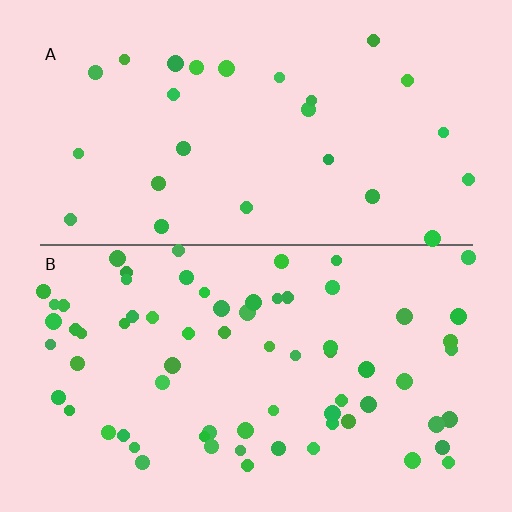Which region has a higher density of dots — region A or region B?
B (the bottom).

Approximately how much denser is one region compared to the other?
Approximately 2.7× — region B over region A.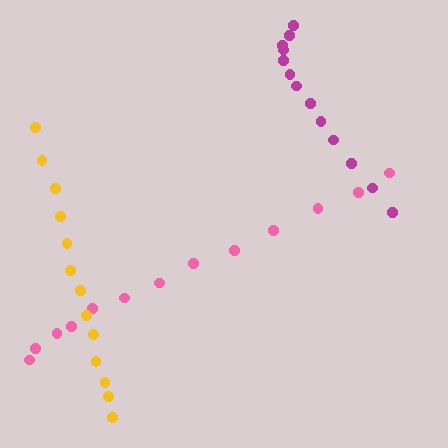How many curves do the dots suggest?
There are 3 distinct paths.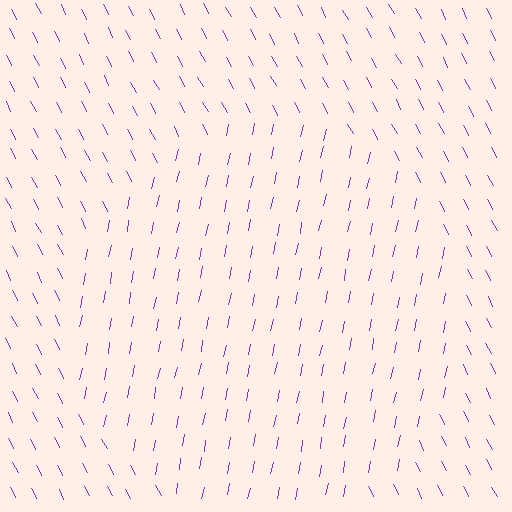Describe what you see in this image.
The image is filled with small purple line segments. A circle region in the image has lines oriented differently from the surrounding lines, creating a visible texture boundary.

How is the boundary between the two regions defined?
The boundary is defined purely by a change in line orientation (approximately 39 degrees difference). All lines are the same color and thickness.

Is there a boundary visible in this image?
Yes, there is a texture boundary formed by a change in line orientation.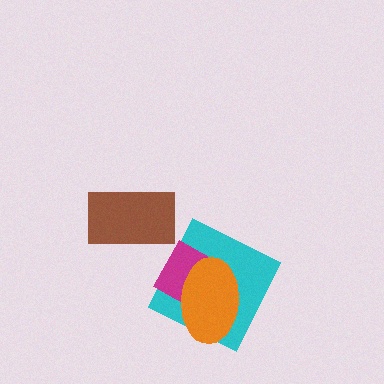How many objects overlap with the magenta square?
2 objects overlap with the magenta square.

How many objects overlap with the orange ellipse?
2 objects overlap with the orange ellipse.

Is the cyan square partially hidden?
Yes, it is partially covered by another shape.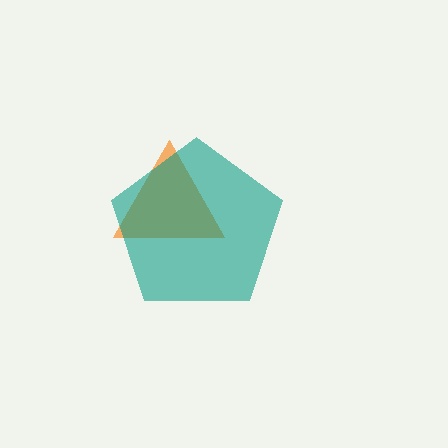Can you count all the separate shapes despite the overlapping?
Yes, there are 2 separate shapes.